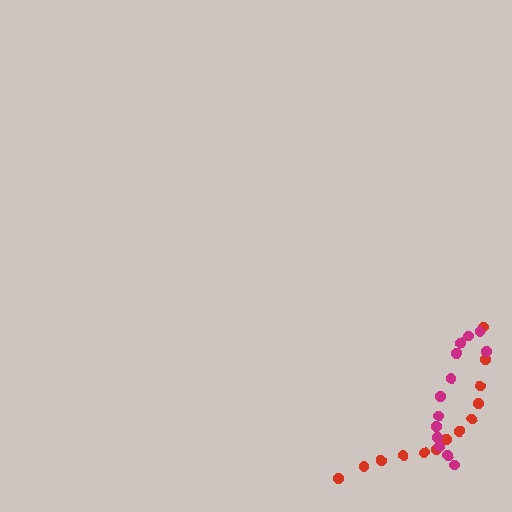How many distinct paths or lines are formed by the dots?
There are 2 distinct paths.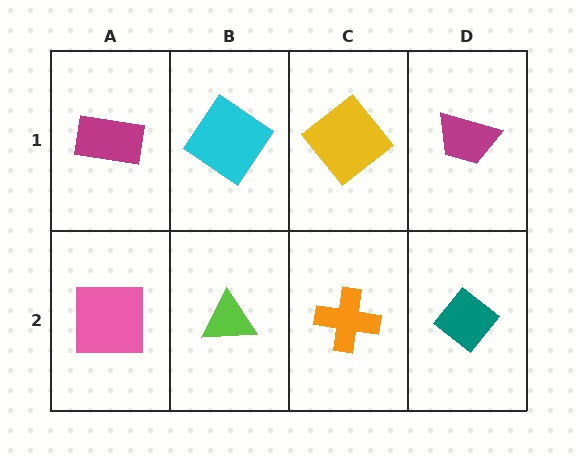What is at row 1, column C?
A yellow diamond.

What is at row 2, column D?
A teal diamond.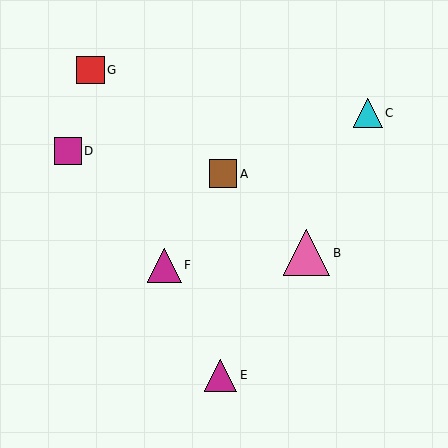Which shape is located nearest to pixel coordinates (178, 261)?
The magenta triangle (labeled F) at (164, 265) is nearest to that location.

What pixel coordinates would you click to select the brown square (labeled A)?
Click at (223, 174) to select the brown square A.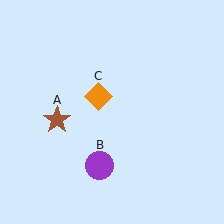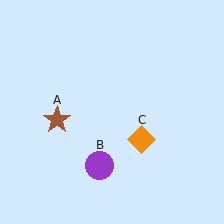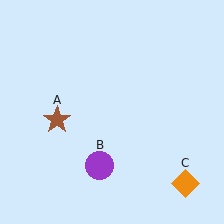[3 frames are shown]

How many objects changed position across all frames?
1 object changed position: orange diamond (object C).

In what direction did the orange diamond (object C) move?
The orange diamond (object C) moved down and to the right.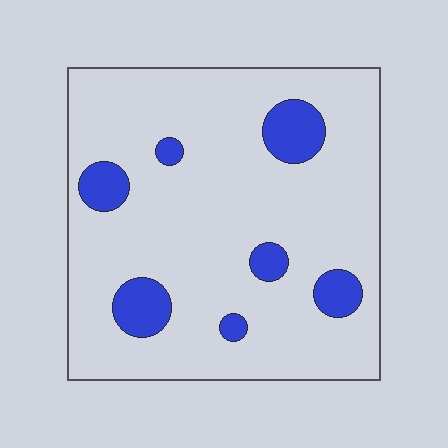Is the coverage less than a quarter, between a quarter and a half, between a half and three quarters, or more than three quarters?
Less than a quarter.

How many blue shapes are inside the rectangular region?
7.